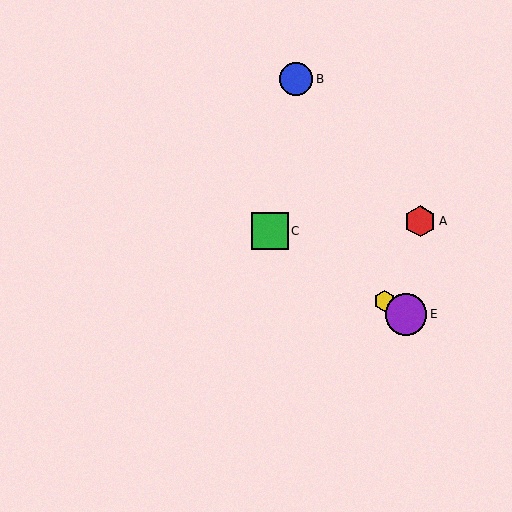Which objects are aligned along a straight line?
Objects C, D, E are aligned along a straight line.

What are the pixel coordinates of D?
Object D is at (385, 301).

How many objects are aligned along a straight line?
3 objects (C, D, E) are aligned along a straight line.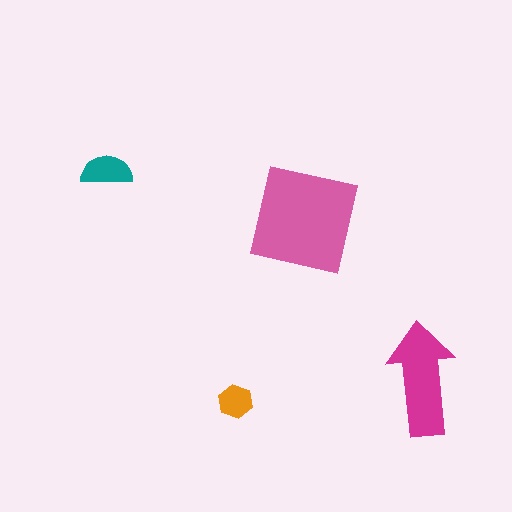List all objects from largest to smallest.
The pink square, the magenta arrow, the teal semicircle, the orange hexagon.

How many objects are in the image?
There are 4 objects in the image.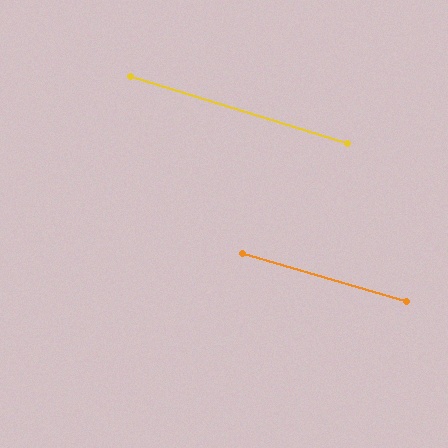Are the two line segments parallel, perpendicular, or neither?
Parallel — their directions differ by only 0.8°.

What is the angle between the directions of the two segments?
Approximately 1 degree.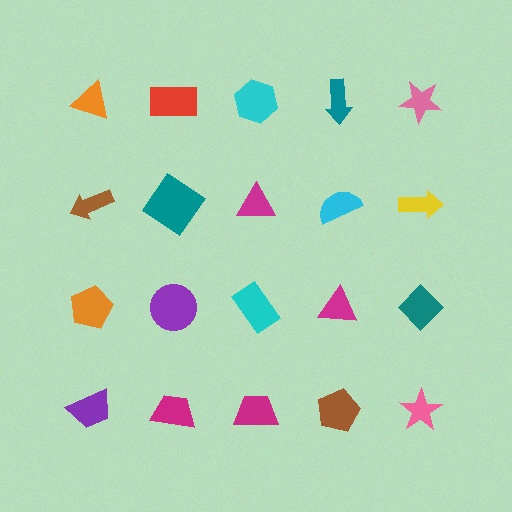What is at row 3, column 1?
An orange pentagon.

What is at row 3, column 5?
A teal diamond.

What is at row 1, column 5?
A pink star.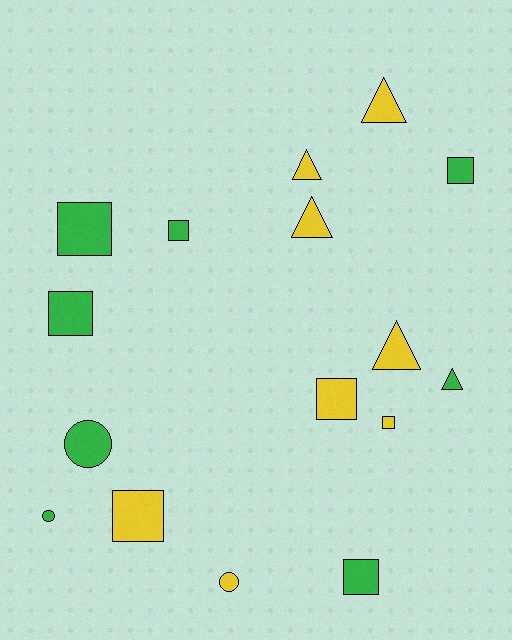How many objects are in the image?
There are 16 objects.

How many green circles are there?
There are 2 green circles.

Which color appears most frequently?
Yellow, with 8 objects.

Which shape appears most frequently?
Square, with 8 objects.